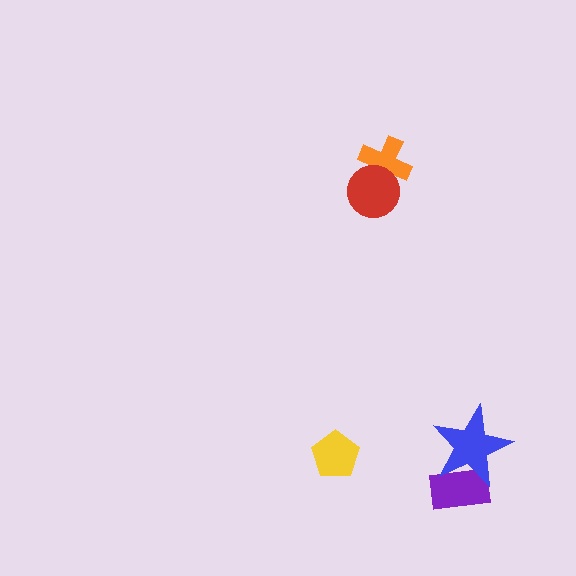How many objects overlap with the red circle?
1 object overlaps with the red circle.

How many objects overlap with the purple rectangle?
1 object overlaps with the purple rectangle.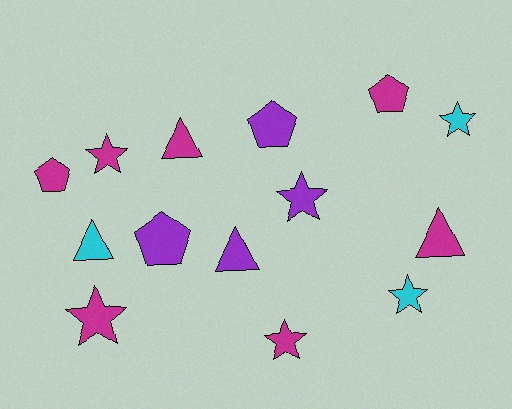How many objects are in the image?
There are 14 objects.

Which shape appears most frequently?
Star, with 6 objects.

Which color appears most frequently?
Magenta, with 7 objects.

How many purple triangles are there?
There is 1 purple triangle.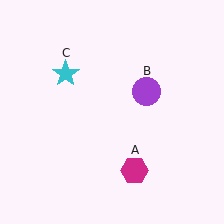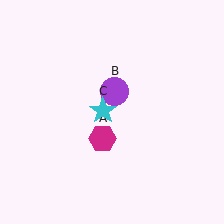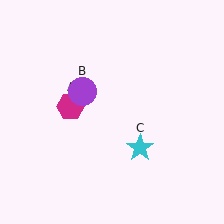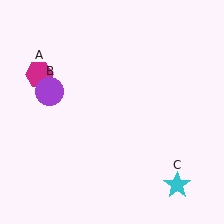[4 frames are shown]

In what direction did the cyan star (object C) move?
The cyan star (object C) moved down and to the right.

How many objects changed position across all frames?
3 objects changed position: magenta hexagon (object A), purple circle (object B), cyan star (object C).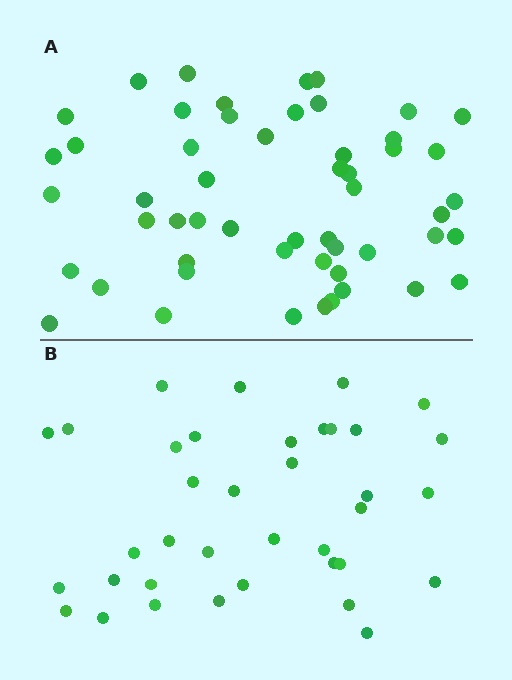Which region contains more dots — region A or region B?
Region A (the top region) has more dots.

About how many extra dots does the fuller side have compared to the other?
Region A has approximately 15 more dots than region B.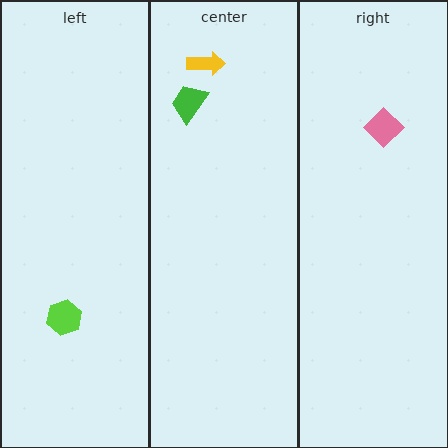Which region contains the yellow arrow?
The center region.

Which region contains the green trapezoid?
The center region.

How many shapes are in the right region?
1.